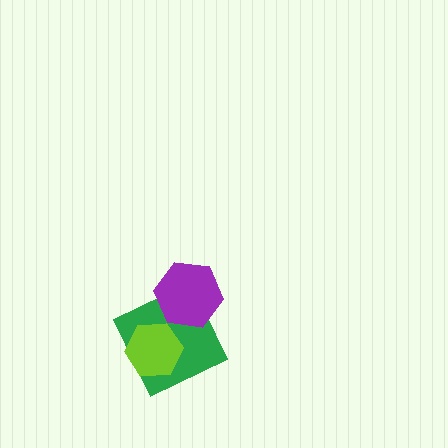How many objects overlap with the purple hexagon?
1 object overlaps with the purple hexagon.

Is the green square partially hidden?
Yes, it is partially covered by another shape.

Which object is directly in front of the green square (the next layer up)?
The lime hexagon is directly in front of the green square.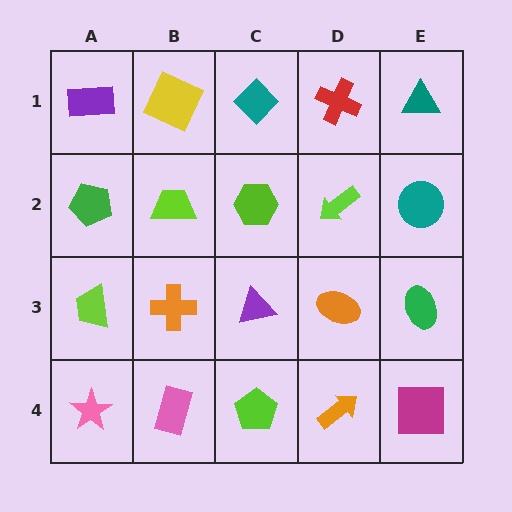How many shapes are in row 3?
5 shapes.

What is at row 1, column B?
A yellow square.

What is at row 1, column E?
A teal triangle.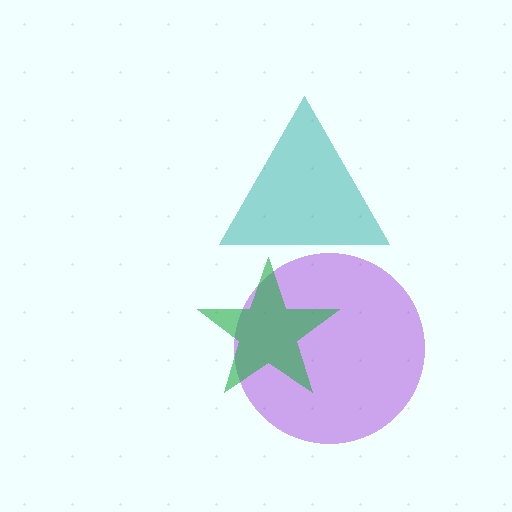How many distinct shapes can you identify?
There are 3 distinct shapes: a purple circle, a green star, a teal triangle.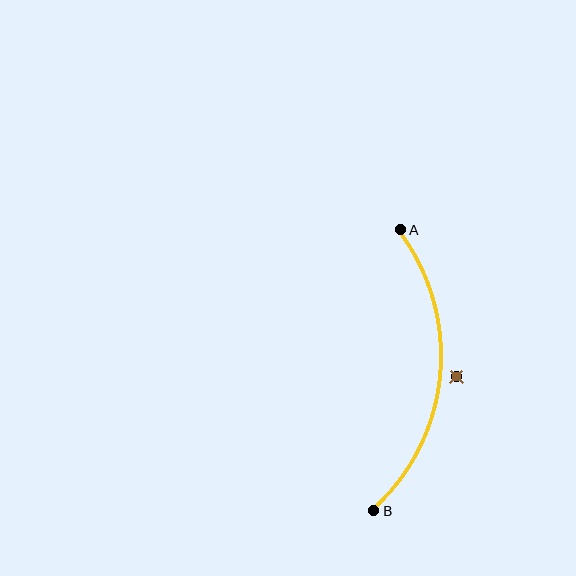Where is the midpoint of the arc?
The arc midpoint is the point on the curve farthest from the straight line joining A and B. It sits to the right of that line.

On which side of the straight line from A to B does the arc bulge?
The arc bulges to the right of the straight line connecting A and B.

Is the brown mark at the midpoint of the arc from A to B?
No — the brown mark does not lie on the arc at all. It sits slightly outside the curve.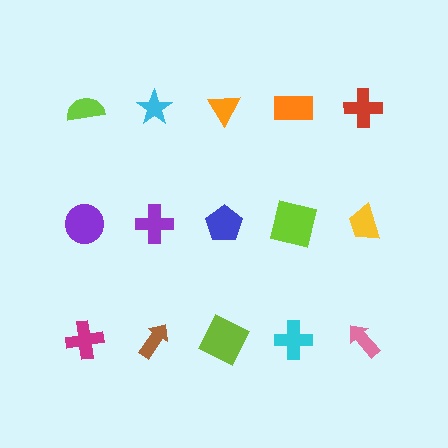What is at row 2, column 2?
A purple cross.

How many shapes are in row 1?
5 shapes.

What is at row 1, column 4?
An orange rectangle.